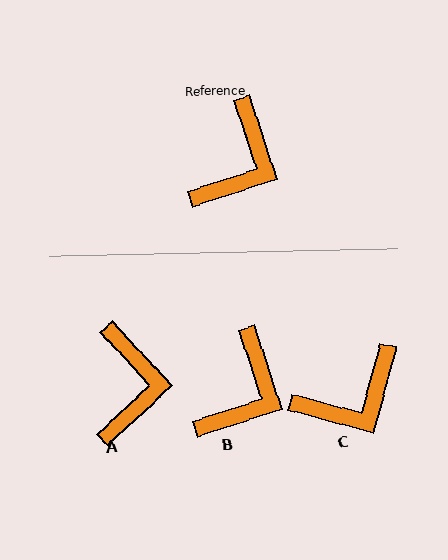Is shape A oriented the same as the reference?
No, it is off by about 25 degrees.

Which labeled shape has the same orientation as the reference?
B.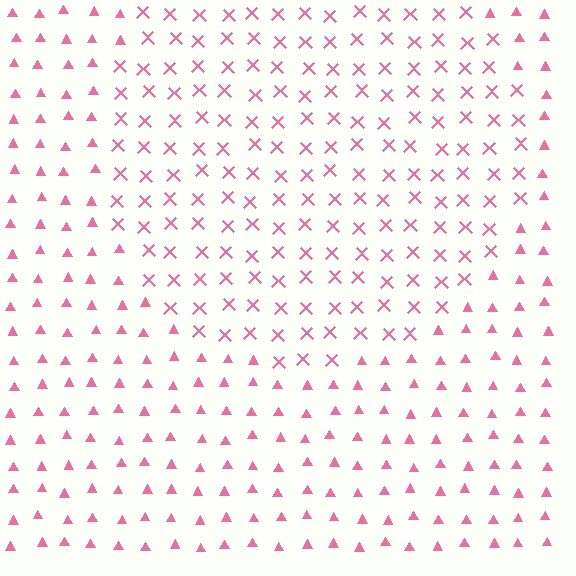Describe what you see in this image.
The image is filled with small pink elements arranged in a uniform grid. A circle-shaped region contains X marks, while the surrounding area contains triangles. The boundary is defined purely by the change in element shape.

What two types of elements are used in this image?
The image uses X marks inside the circle region and triangles outside it.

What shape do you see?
I see a circle.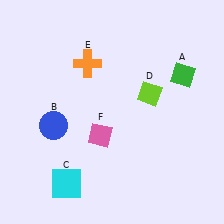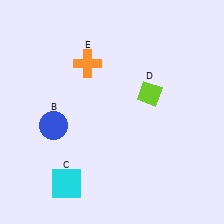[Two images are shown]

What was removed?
The pink diamond (F), the green diamond (A) were removed in Image 2.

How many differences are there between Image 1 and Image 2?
There are 2 differences between the two images.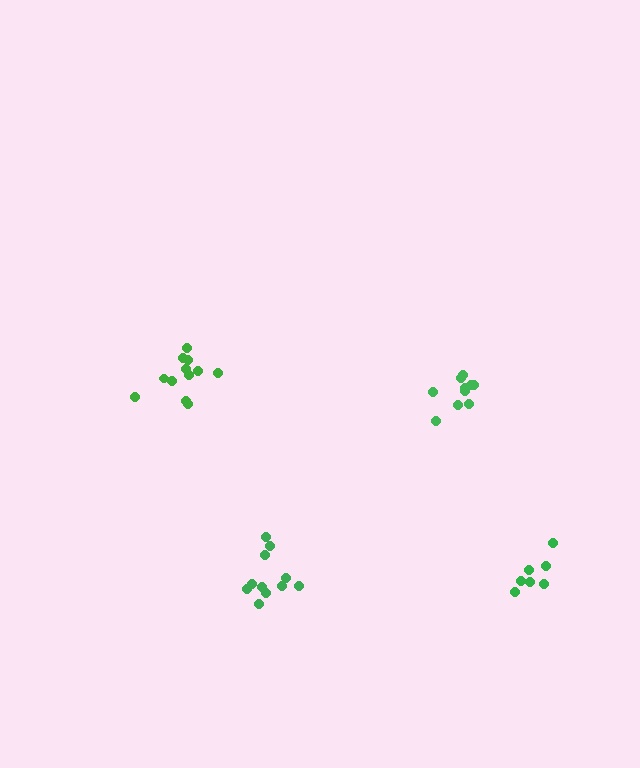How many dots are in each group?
Group 1: 10 dots, Group 2: 7 dots, Group 3: 11 dots, Group 4: 12 dots (40 total).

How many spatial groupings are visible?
There are 4 spatial groupings.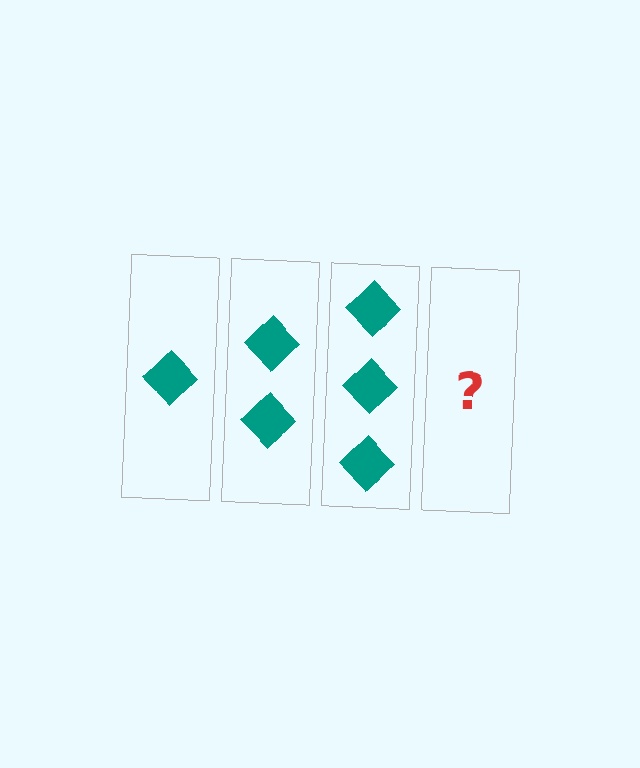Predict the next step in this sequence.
The next step is 4 diamonds.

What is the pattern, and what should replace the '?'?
The pattern is that each step adds one more diamond. The '?' should be 4 diamonds.